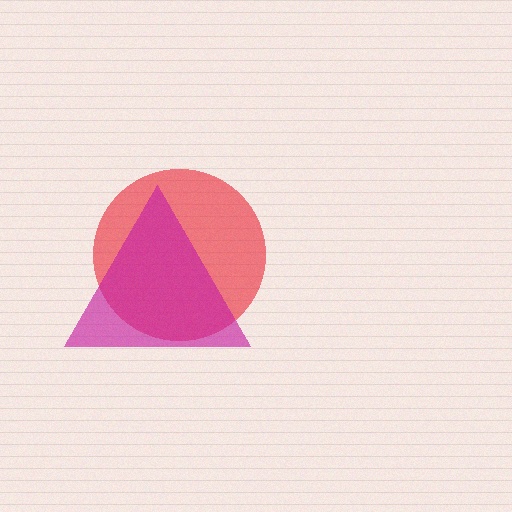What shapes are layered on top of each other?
The layered shapes are: a red circle, a magenta triangle.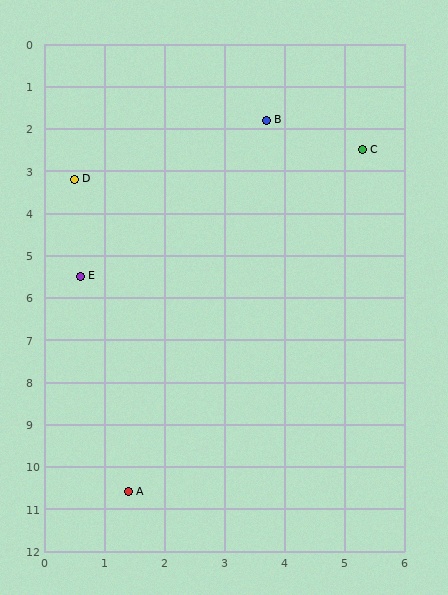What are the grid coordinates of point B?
Point B is at approximately (3.7, 1.8).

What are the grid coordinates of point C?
Point C is at approximately (5.3, 2.5).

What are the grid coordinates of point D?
Point D is at approximately (0.5, 3.2).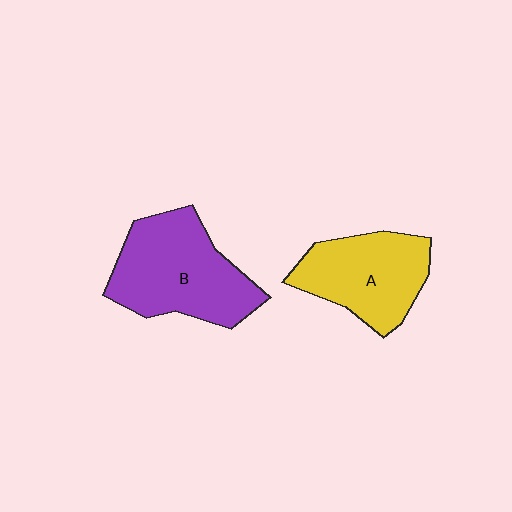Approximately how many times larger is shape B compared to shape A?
Approximately 1.2 times.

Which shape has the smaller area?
Shape A (yellow).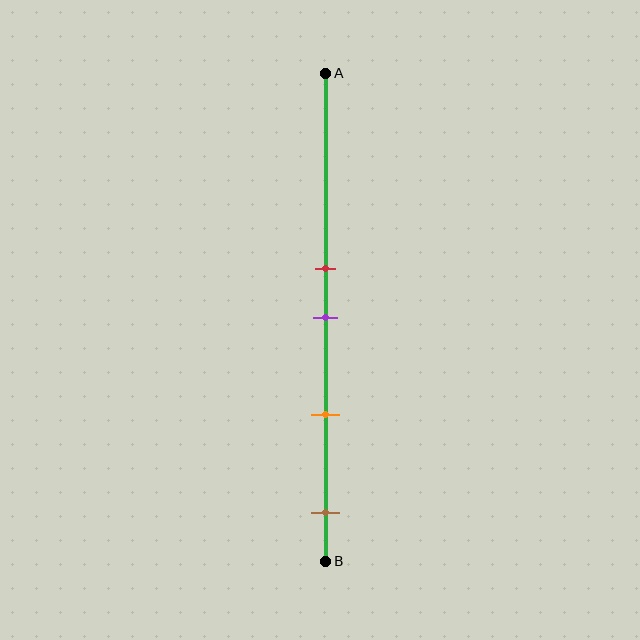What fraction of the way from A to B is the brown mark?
The brown mark is approximately 90% (0.9) of the way from A to B.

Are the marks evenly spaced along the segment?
No, the marks are not evenly spaced.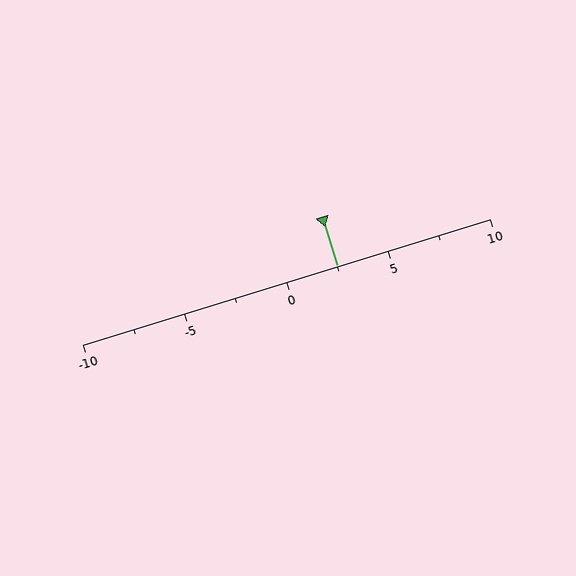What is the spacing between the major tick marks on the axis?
The major ticks are spaced 5 apart.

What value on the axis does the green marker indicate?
The marker indicates approximately 2.5.